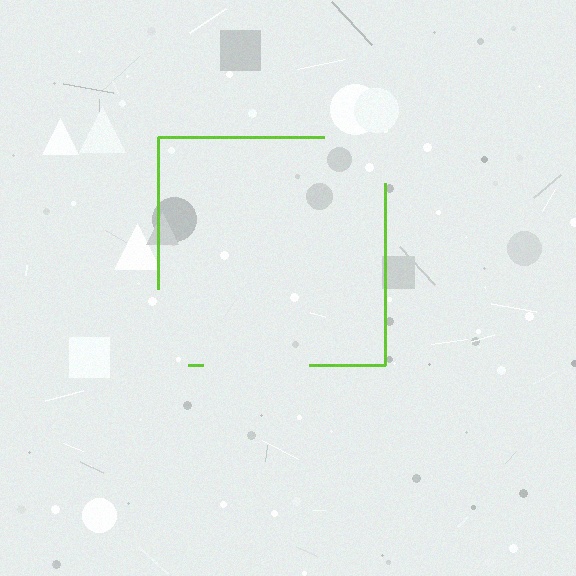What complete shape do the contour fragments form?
The contour fragments form a square.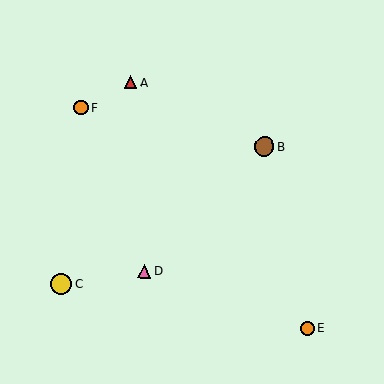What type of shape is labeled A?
Shape A is a red triangle.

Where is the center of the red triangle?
The center of the red triangle is at (130, 82).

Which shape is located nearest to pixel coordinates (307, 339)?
The orange circle (labeled E) at (307, 328) is nearest to that location.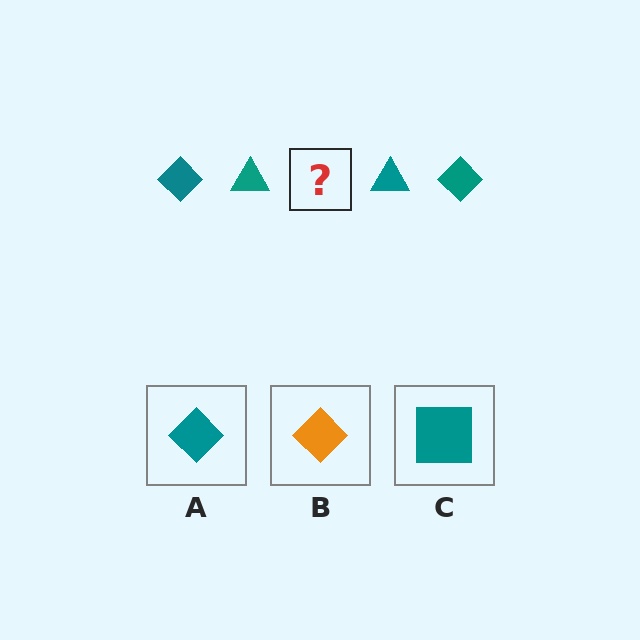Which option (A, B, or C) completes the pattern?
A.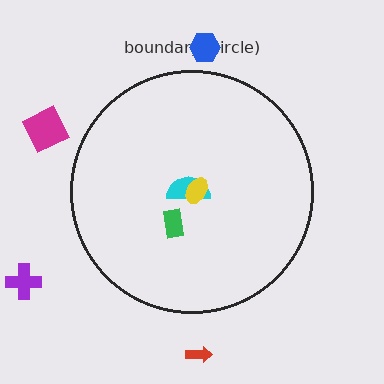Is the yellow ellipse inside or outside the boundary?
Inside.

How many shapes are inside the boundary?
3 inside, 4 outside.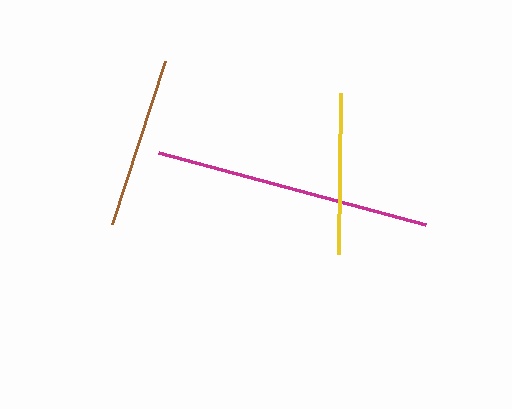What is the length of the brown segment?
The brown segment is approximately 171 pixels long.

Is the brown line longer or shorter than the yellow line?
The brown line is longer than the yellow line.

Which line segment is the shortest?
The yellow line is the shortest at approximately 162 pixels.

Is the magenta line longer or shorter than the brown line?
The magenta line is longer than the brown line.